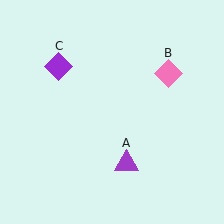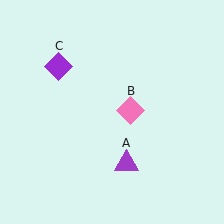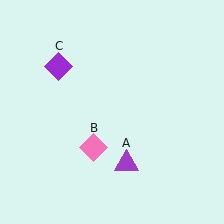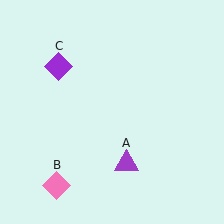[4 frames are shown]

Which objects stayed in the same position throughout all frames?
Purple triangle (object A) and purple diamond (object C) remained stationary.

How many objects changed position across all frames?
1 object changed position: pink diamond (object B).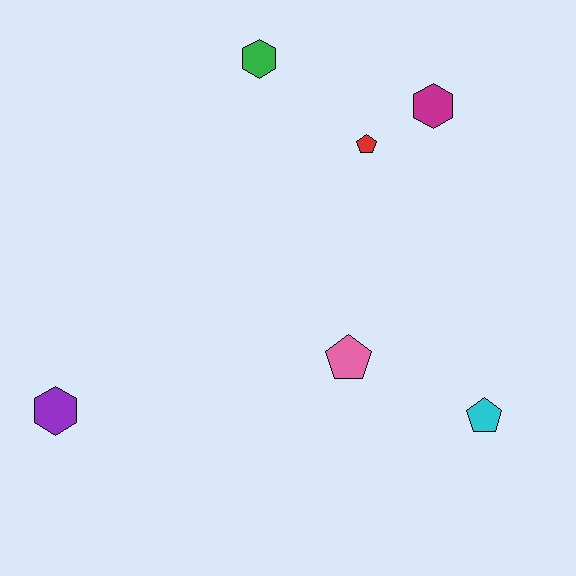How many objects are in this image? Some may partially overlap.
There are 6 objects.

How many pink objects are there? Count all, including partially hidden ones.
There is 1 pink object.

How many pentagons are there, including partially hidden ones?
There are 3 pentagons.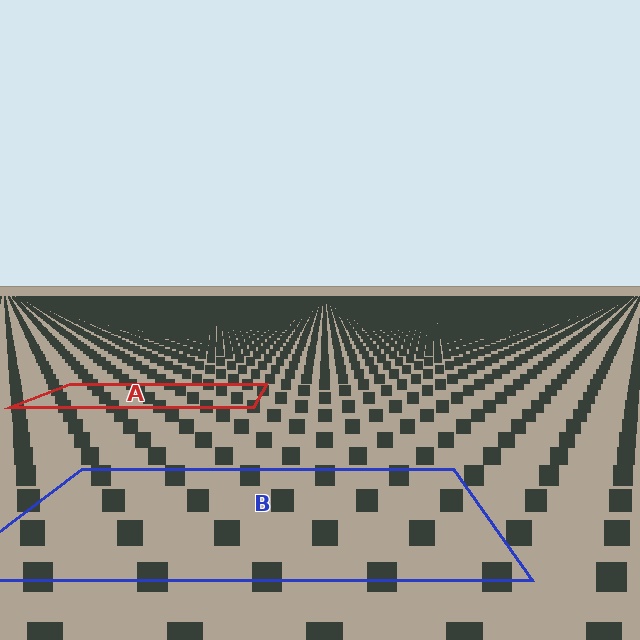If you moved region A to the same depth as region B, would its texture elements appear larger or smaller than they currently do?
They would appear larger. At a closer depth, the same texture elements are projected at a bigger on-screen size.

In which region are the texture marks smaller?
The texture marks are smaller in region A, because it is farther away.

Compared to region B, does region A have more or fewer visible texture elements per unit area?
Region A has more texture elements per unit area — they are packed more densely because it is farther away.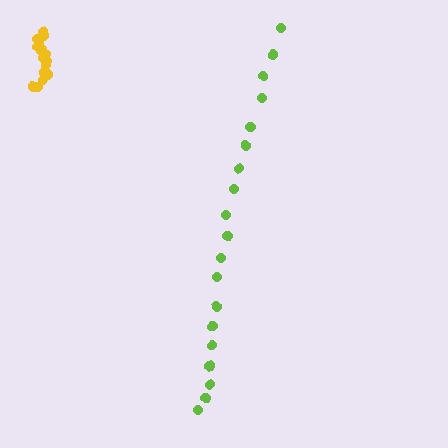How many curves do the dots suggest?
There are 2 distinct paths.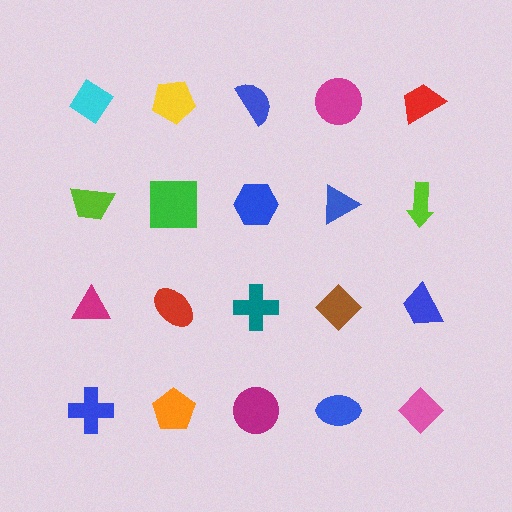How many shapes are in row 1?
5 shapes.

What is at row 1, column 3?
A blue semicircle.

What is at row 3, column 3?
A teal cross.